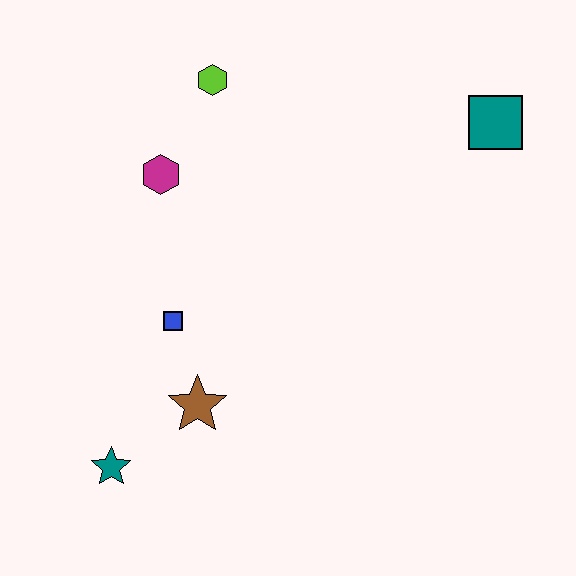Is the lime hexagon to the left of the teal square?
Yes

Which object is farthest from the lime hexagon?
The teal star is farthest from the lime hexagon.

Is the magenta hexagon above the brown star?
Yes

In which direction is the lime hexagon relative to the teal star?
The lime hexagon is above the teal star.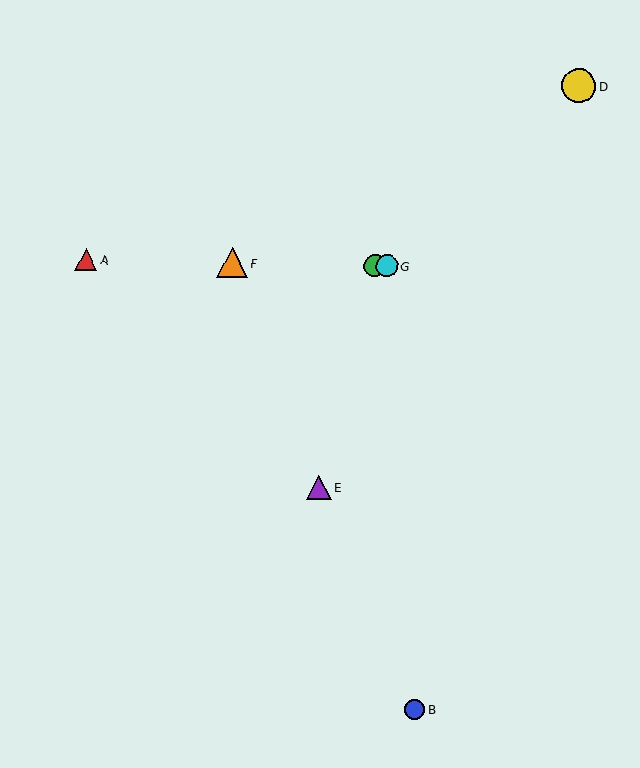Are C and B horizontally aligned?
No, C is at y≈266 and B is at y≈710.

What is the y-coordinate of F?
Object F is at y≈263.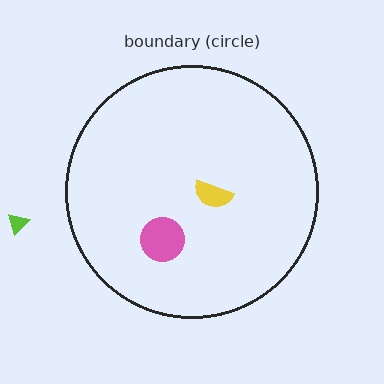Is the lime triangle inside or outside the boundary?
Outside.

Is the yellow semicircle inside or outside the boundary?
Inside.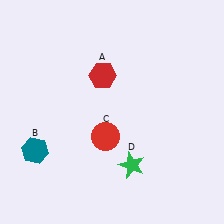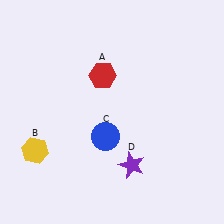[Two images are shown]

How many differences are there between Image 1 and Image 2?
There are 3 differences between the two images.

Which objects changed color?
B changed from teal to yellow. C changed from red to blue. D changed from green to purple.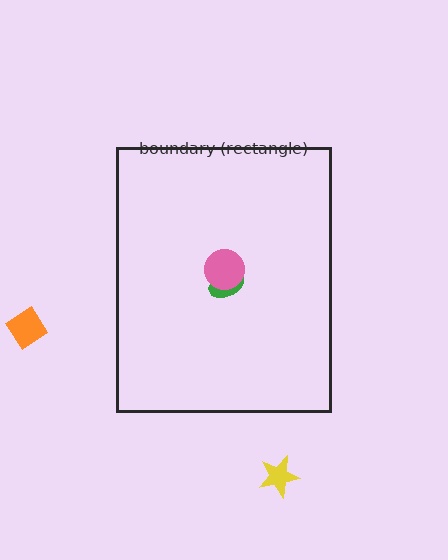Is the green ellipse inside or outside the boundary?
Inside.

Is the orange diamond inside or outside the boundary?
Outside.